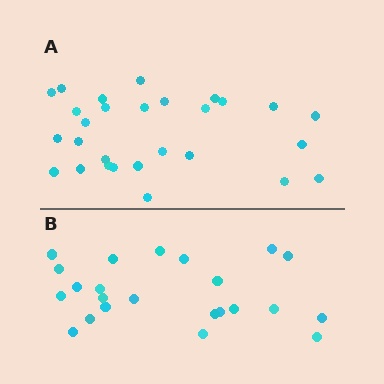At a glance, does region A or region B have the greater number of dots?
Region A (the top region) has more dots.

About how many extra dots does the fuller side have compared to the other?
Region A has about 5 more dots than region B.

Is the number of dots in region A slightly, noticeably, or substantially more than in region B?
Region A has only slightly more — the two regions are fairly close. The ratio is roughly 1.2 to 1.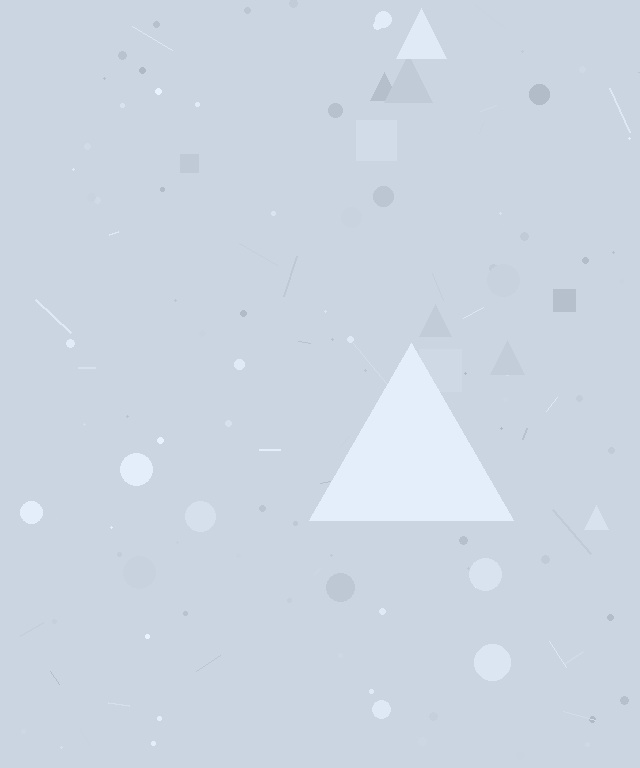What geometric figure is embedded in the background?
A triangle is embedded in the background.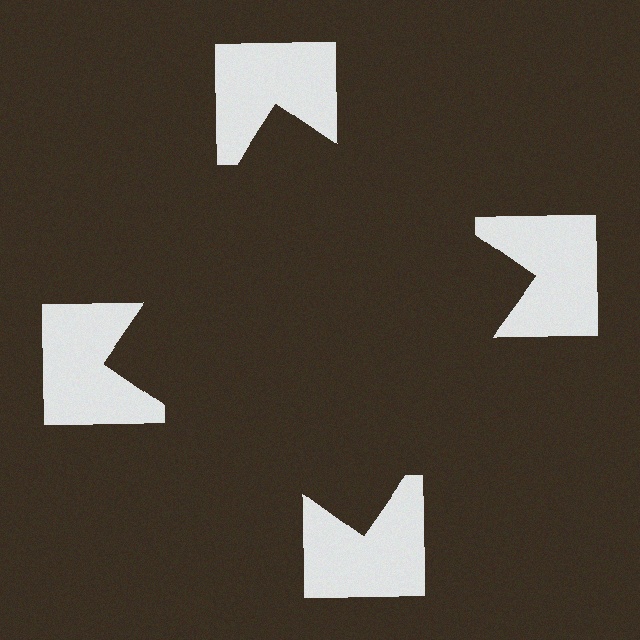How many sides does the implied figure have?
4 sides.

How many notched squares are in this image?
There are 4 — one at each vertex of the illusory square.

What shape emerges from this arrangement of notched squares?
An illusory square — its edges are inferred from the aligned wedge cuts in the notched squares, not physically drawn.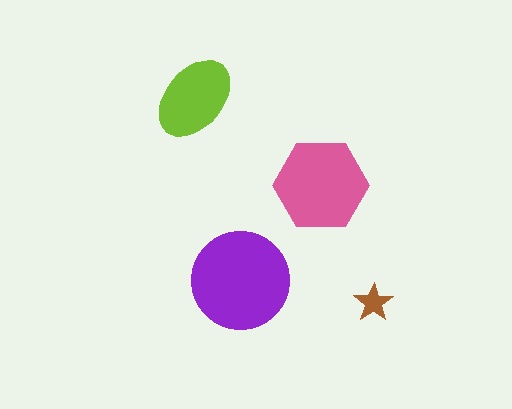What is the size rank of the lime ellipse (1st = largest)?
3rd.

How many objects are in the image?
There are 4 objects in the image.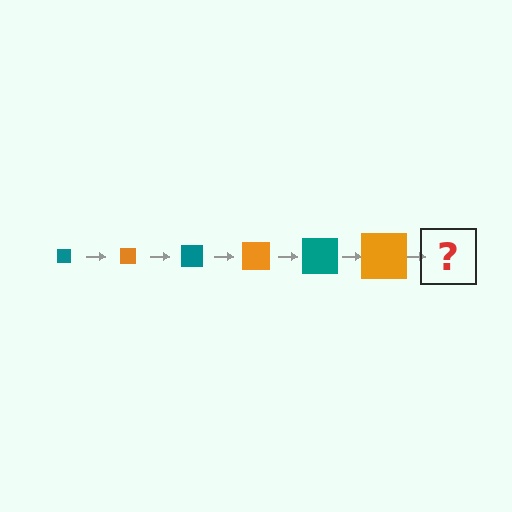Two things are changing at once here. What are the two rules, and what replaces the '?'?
The two rules are that the square grows larger each step and the color cycles through teal and orange. The '?' should be a teal square, larger than the previous one.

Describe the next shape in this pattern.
It should be a teal square, larger than the previous one.